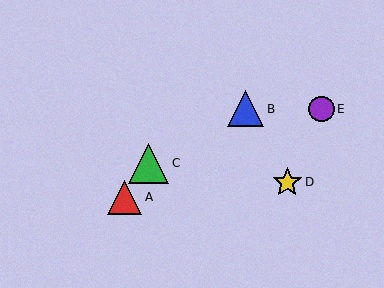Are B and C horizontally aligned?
No, B is at y≈109 and C is at y≈163.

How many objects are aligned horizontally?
2 objects (B, E) are aligned horizontally.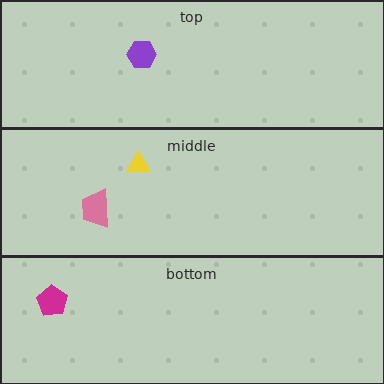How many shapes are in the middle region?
2.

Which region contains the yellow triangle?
The middle region.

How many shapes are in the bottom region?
1.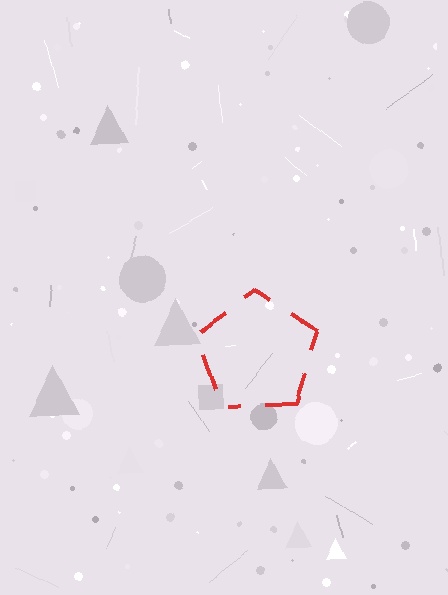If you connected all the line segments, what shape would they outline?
They would outline a pentagon.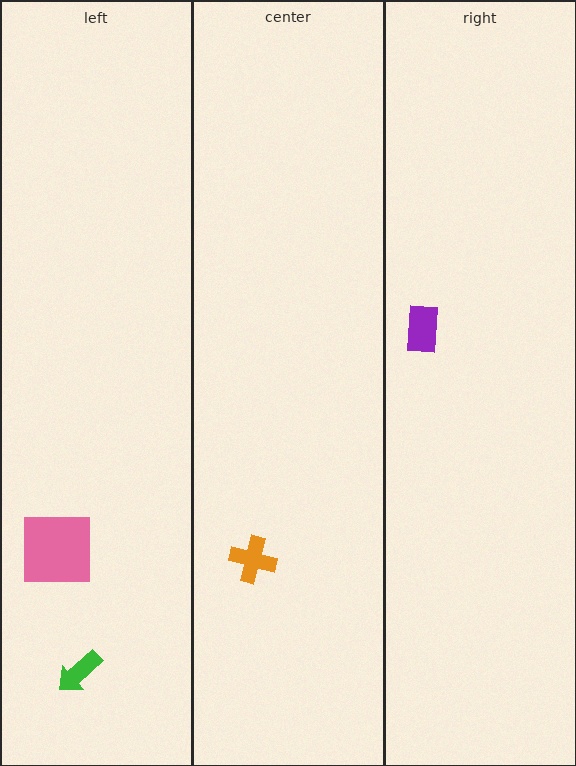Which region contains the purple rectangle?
The right region.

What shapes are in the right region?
The purple rectangle.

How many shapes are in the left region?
2.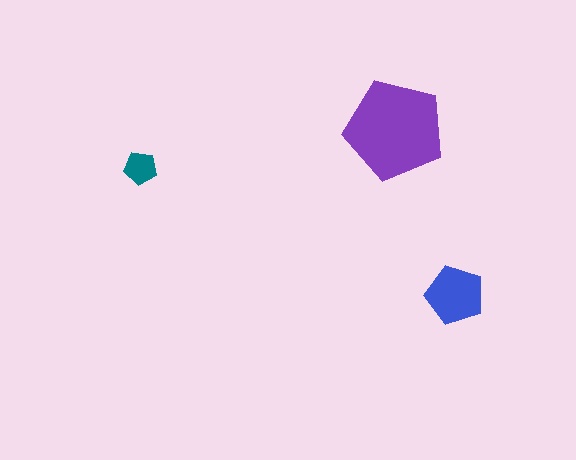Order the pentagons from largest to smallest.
the purple one, the blue one, the teal one.